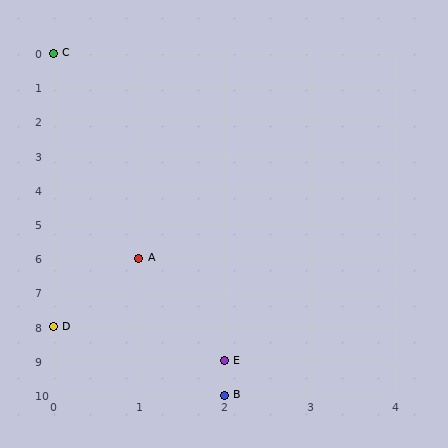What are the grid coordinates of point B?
Point B is at grid coordinates (2, 10).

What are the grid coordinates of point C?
Point C is at grid coordinates (0, 0).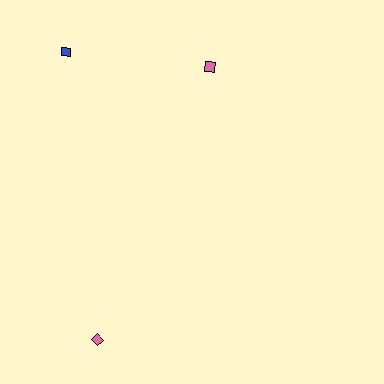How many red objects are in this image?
There are no red objects.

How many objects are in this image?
There are 3 objects.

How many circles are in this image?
There are no circles.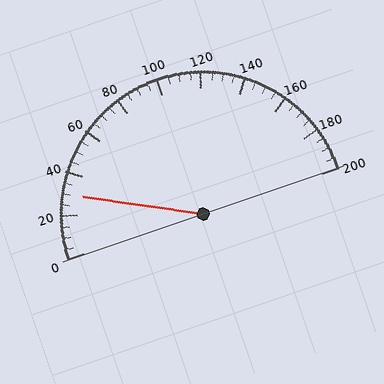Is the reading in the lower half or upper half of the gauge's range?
The reading is in the lower half of the range (0 to 200).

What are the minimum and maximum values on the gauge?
The gauge ranges from 0 to 200.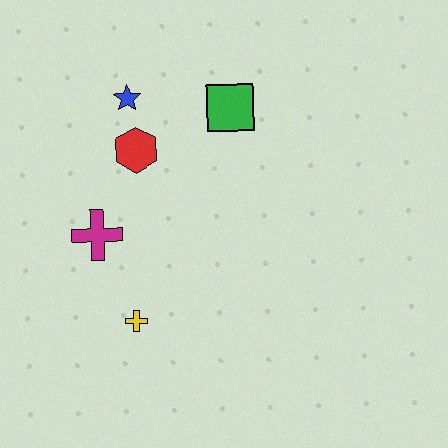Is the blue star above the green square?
Yes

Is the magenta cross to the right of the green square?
No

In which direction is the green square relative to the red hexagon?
The green square is to the right of the red hexagon.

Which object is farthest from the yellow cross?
The green square is farthest from the yellow cross.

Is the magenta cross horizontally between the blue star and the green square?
No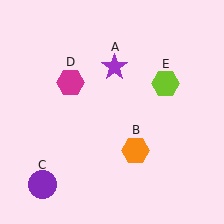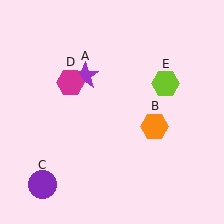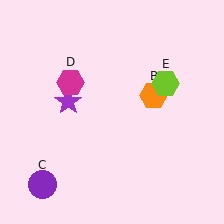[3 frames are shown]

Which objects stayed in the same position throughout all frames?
Purple circle (object C) and magenta hexagon (object D) and lime hexagon (object E) remained stationary.